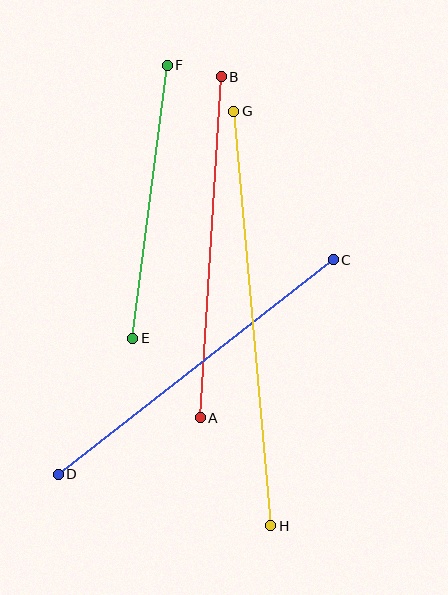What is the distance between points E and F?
The distance is approximately 275 pixels.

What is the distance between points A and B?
The distance is approximately 342 pixels.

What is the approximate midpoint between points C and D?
The midpoint is at approximately (196, 367) pixels.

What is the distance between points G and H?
The distance is approximately 416 pixels.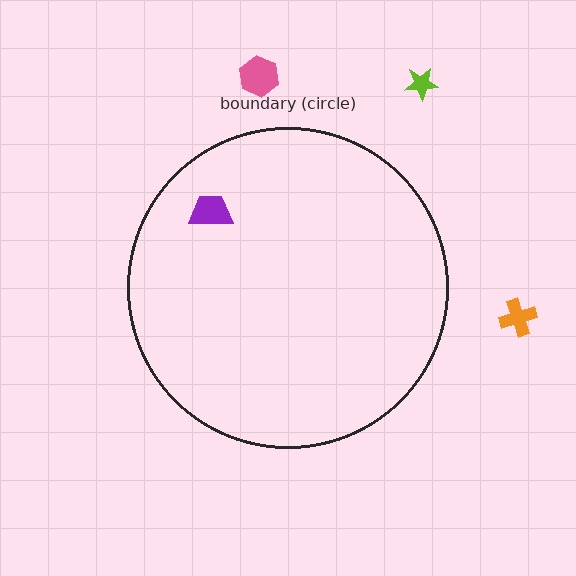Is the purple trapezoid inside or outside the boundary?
Inside.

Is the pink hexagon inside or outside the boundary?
Outside.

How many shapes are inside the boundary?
1 inside, 3 outside.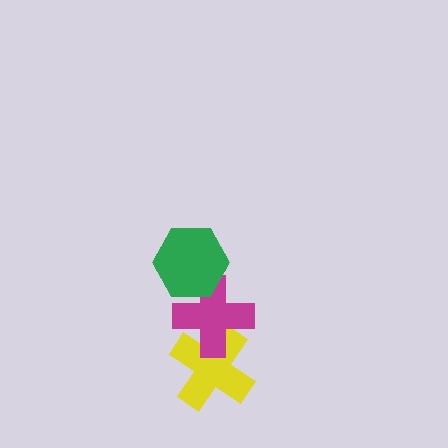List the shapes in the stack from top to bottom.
From top to bottom: the green hexagon, the magenta cross, the yellow cross.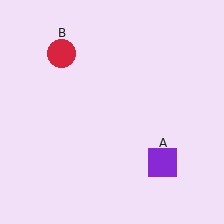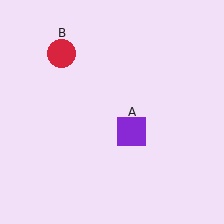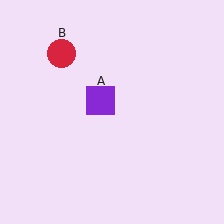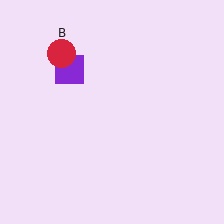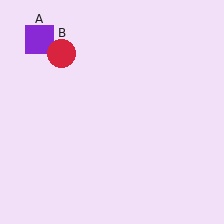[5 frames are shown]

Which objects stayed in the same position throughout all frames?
Red circle (object B) remained stationary.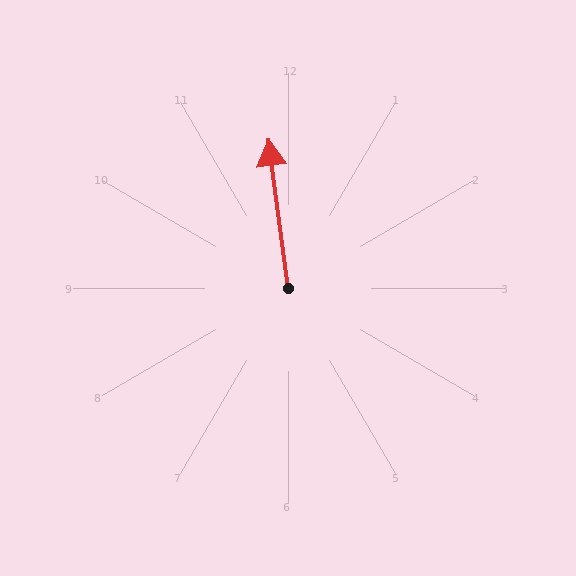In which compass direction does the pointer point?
North.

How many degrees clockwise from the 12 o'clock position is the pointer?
Approximately 352 degrees.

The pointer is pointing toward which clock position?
Roughly 12 o'clock.